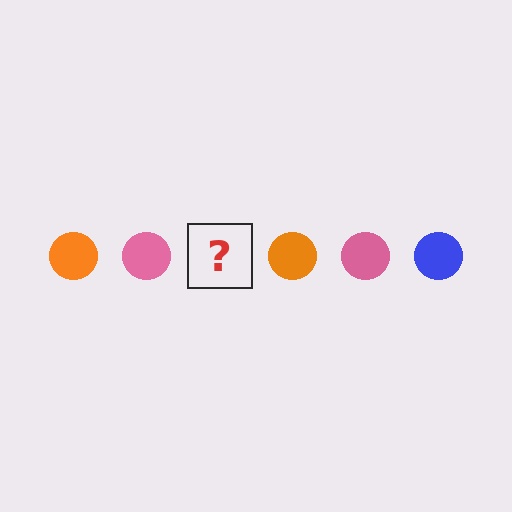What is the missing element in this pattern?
The missing element is a blue circle.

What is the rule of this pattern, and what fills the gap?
The rule is that the pattern cycles through orange, pink, blue circles. The gap should be filled with a blue circle.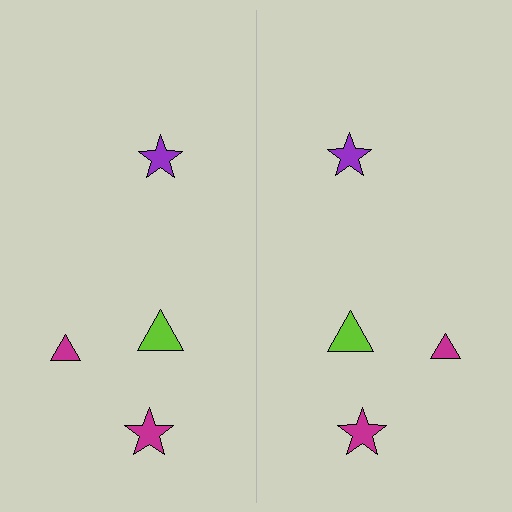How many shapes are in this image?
There are 8 shapes in this image.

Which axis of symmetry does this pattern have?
The pattern has a vertical axis of symmetry running through the center of the image.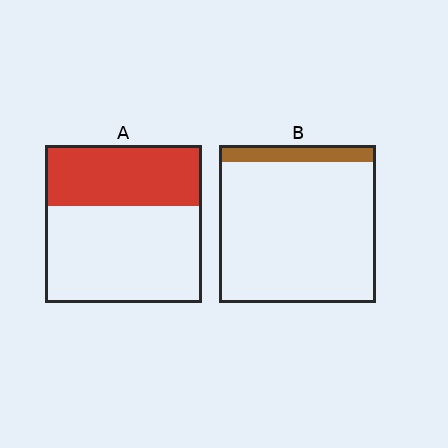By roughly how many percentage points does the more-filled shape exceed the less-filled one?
By roughly 30 percentage points (A over B).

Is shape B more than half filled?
No.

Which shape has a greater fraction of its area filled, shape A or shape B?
Shape A.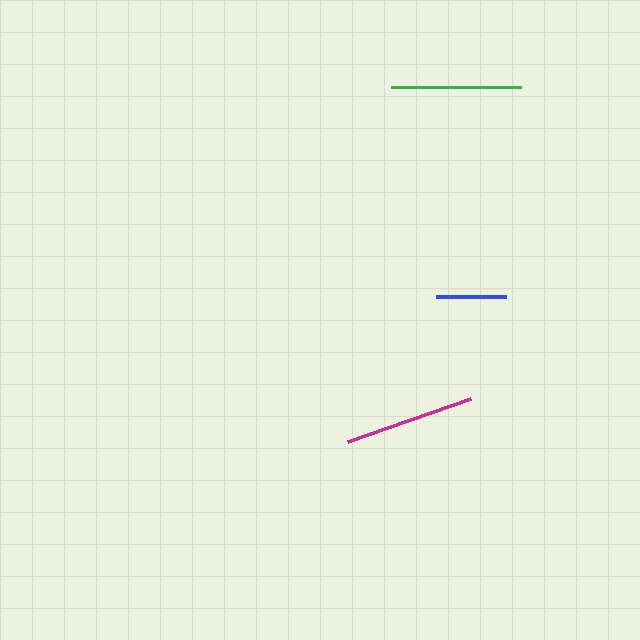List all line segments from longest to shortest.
From longest to shortest: green, magenta, blue.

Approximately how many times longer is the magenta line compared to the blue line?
The magenta line is approximately 1.8 times the length of the blue line.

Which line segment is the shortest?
The blue line is the shortest at approximately 70 pixels.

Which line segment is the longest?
The green line is the longest at approximately 130 pixels.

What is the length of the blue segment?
The blue segment is approximately 70 pixels long.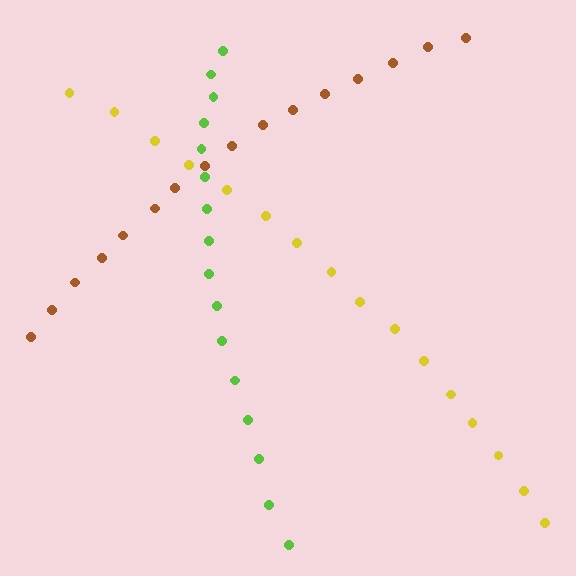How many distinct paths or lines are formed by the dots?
There are 3 distinct paths.